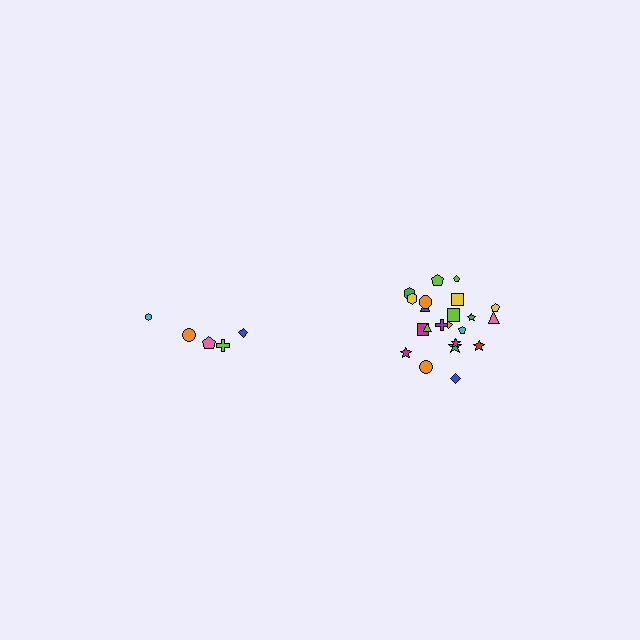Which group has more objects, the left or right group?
The right group.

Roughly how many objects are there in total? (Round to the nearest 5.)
Roughly 25 objects in total.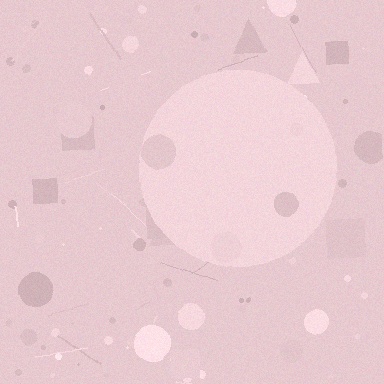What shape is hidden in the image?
A circle is hidden in the image.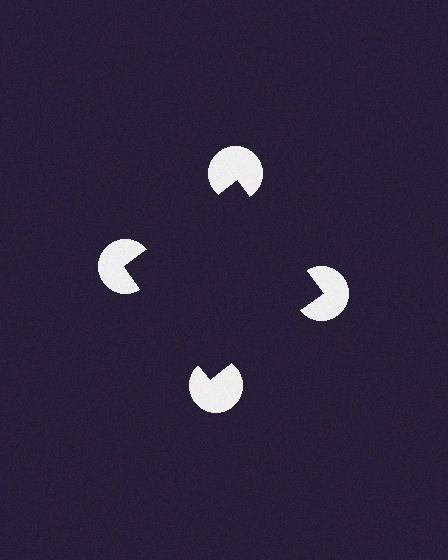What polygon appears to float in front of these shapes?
An illusory square — its edges are inferred from the aligned wedge cuts in the pac-man discs, not physically drawn.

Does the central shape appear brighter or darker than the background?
It typically appears slightly darker than the background, even though no actual brightness change is drawn.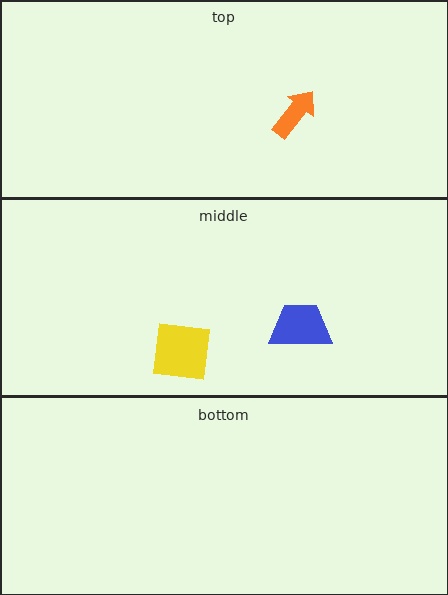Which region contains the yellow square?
The middle region.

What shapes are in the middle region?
The yellow square, the blue trapezoid.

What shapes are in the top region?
The orange arrow.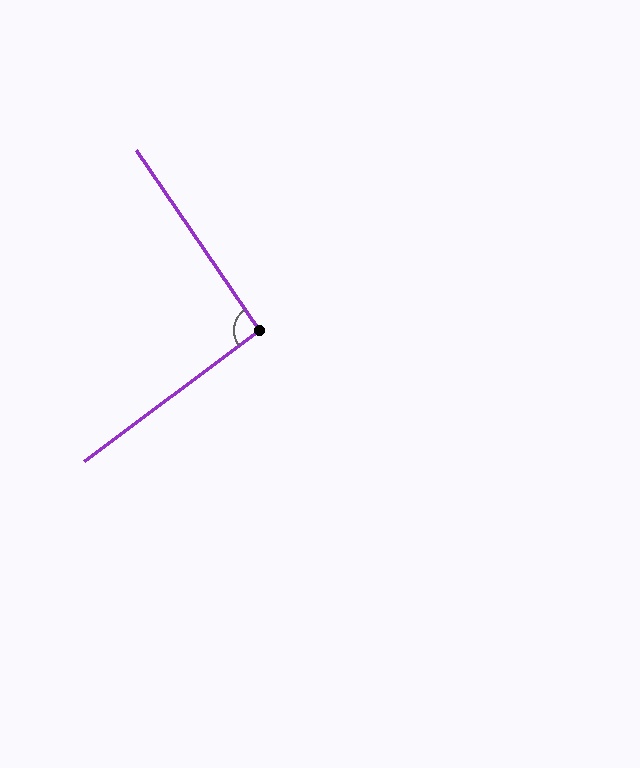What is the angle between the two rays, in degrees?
Approximately 93 degrees.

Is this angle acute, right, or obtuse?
It is approximately a right angle.